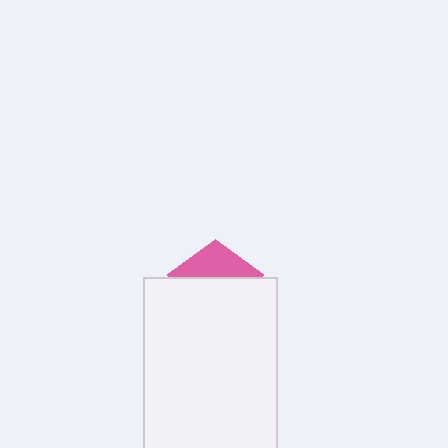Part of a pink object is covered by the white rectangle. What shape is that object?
It is a pentagon.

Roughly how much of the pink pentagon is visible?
A small part of it is visible (roughly 32%).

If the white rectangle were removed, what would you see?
You would see the complete pink pentagon.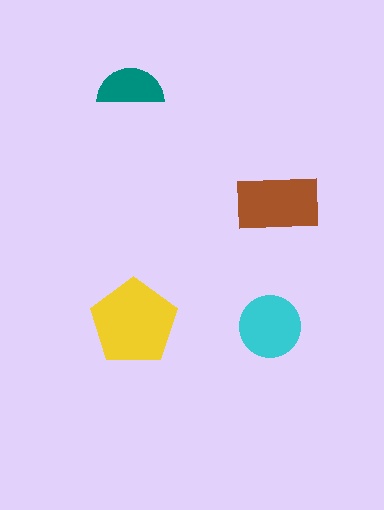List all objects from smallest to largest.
The teal semicircle, the cyan circle, the brown rectangle, the yellow pentagon.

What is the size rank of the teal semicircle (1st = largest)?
4th.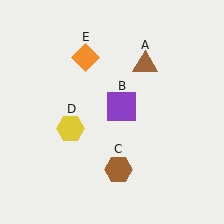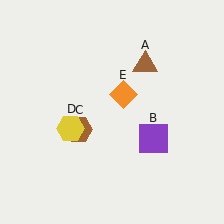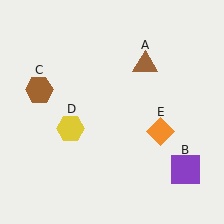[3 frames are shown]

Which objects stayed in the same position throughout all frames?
Brown triangle (object A) and yellow hexagon (object D) remained stationary.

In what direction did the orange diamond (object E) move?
The orange diamond (object E) moved down and to the right.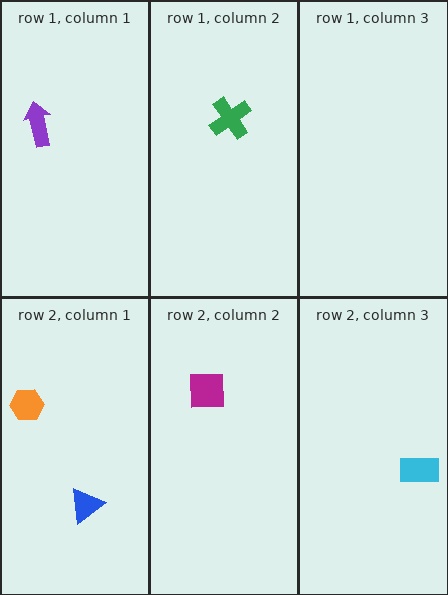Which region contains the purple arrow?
The row 1, column 1 region.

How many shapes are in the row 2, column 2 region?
1.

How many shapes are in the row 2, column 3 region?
1.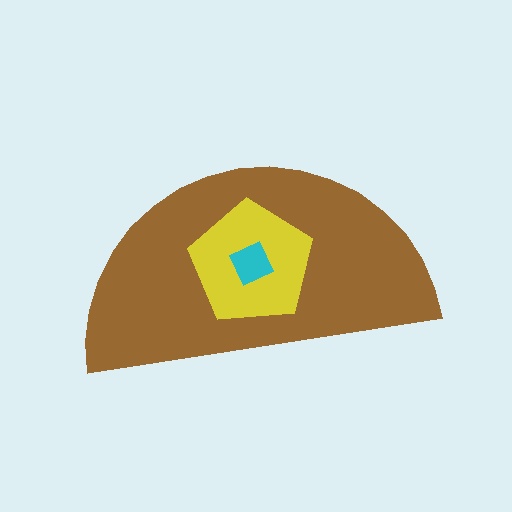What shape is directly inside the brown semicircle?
The yellow pentagon.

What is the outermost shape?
The brown semicircle.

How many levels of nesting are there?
3.